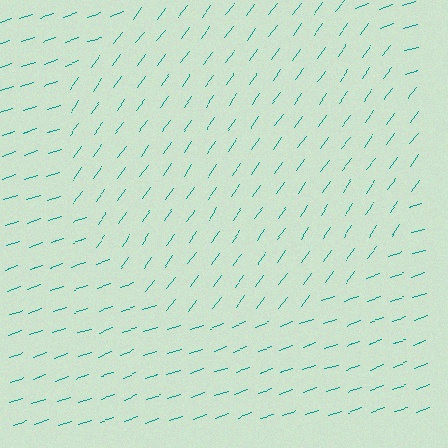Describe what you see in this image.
The image is filled with small teal line segments. A circle region in the image has lines oriented differently from the surrounding lines, creating a visible texture boundary.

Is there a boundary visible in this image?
Yes, there is a texture boundary formed by a change in line orientation.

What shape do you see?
I see a circle.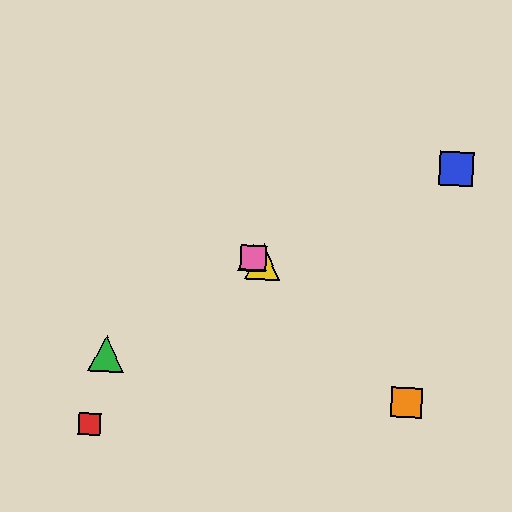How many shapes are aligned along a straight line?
4 shapes (the yellow triangle, the purple triangle, the cyan triangle, the pink square) are aligned along a straight line.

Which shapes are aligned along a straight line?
The yellow triangle, the purple triangle, the cyan triangle, the pink square are aligned along a straight line.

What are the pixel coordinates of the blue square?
The blue square is at (456, 169).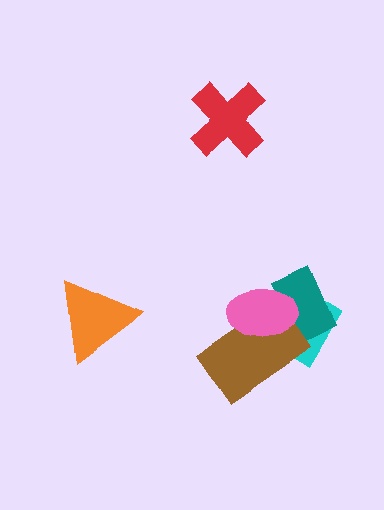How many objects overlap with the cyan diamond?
3 objects overlap with the cyan diamond.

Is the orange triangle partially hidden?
No, no other shape covers it.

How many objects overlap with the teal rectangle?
3 objects overlap with the teal rectangle.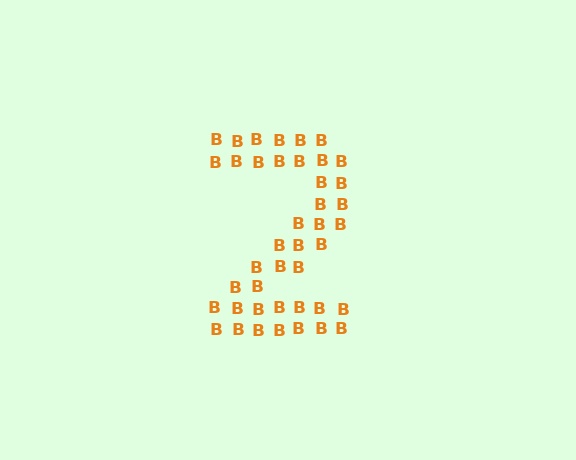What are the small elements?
The small elements are letter B's.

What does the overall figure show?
The overall figure shows the digit 2.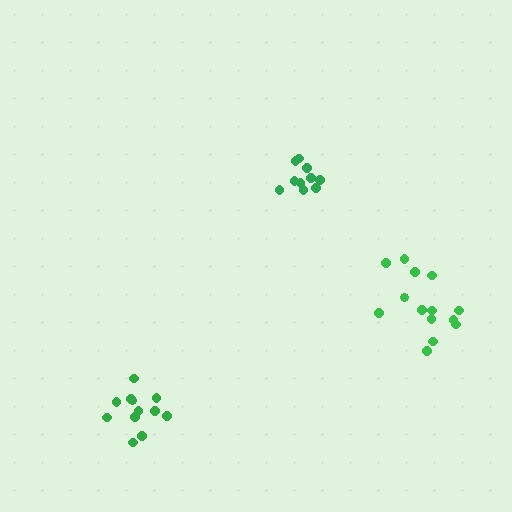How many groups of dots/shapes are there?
There are 3 groups.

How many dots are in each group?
Group 1: 12 dots, Group 2: 10 dots, Group 3: 14 dots (36 total).